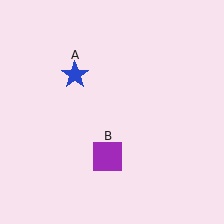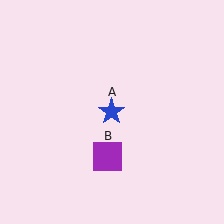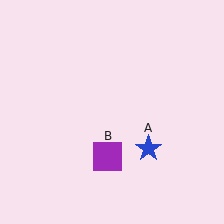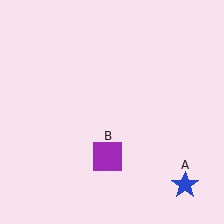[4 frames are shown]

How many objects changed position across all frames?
1 object changed position: blue star (object A).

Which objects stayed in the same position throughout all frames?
Purple square (object B) remained stationary.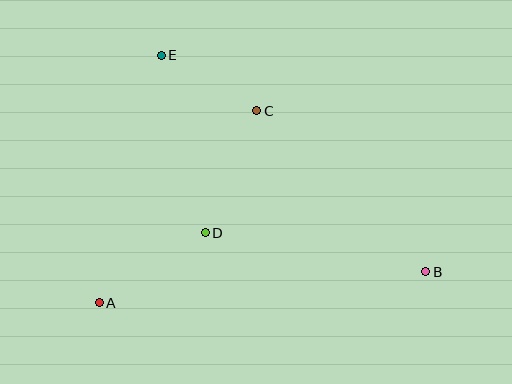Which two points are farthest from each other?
Points B and E are farthest from each other.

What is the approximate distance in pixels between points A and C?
The distance between A and C is approximately 248 pixels.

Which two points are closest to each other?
Points C and E are closest to each other.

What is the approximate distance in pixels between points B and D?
The distance between B and D is approximately 224 pixels.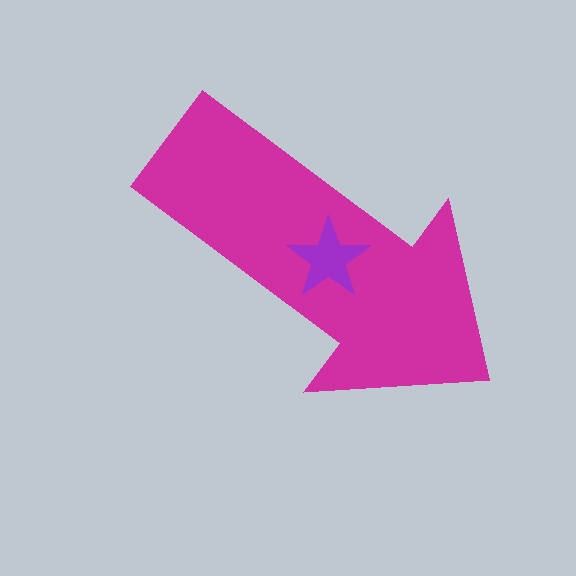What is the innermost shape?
The purple star.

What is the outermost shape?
The magenta arrow.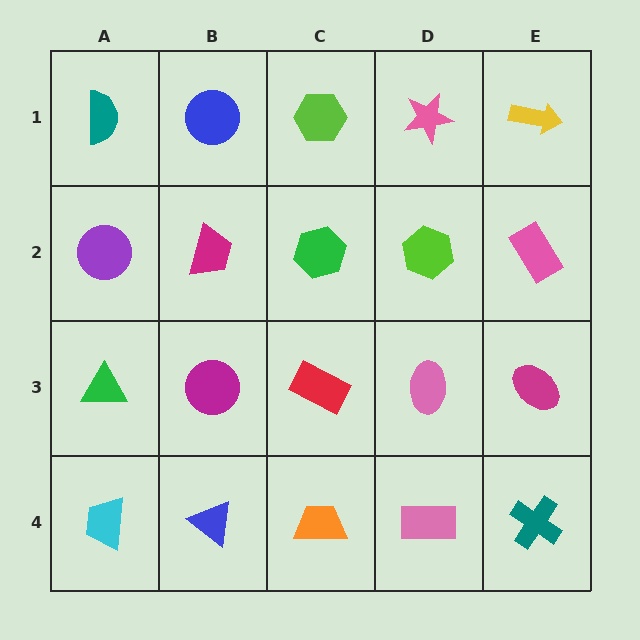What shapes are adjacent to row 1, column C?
A green hexagon (row 2, column C), a blue circle (row 1, column B), a pink star (row 1, column D).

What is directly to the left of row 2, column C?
A magenta trapezoid.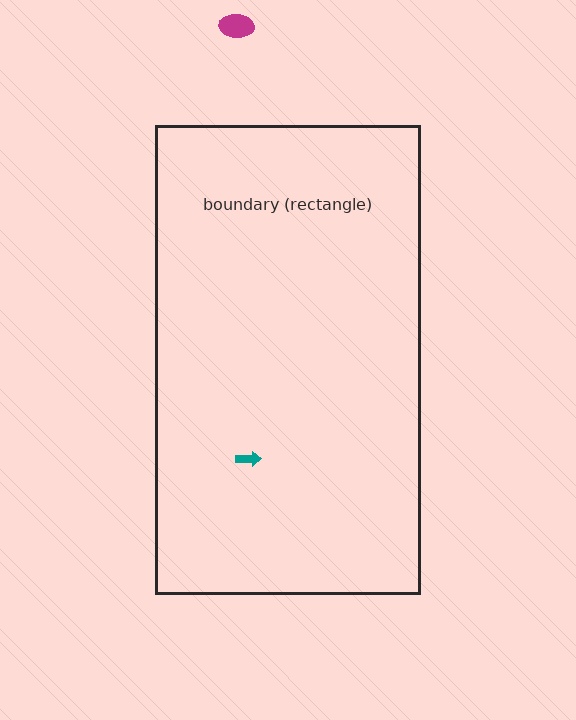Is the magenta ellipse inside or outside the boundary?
Outside.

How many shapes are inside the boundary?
1 inside, 1 outside.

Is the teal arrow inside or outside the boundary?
Inside.